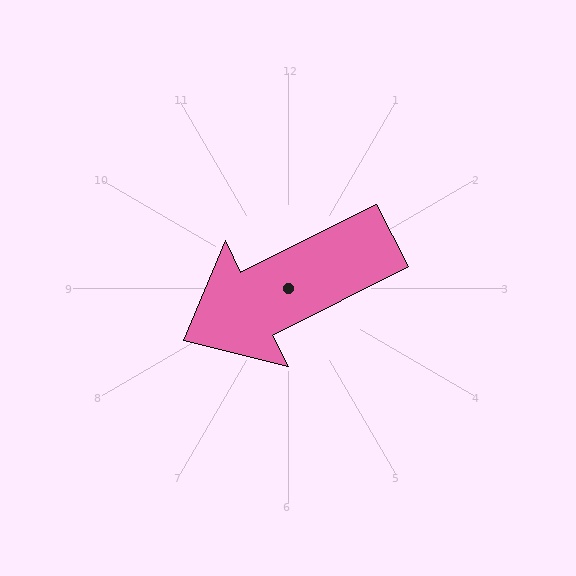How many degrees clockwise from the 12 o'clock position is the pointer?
Approximately 243 degrees.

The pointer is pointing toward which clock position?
Roughly 8 o'clock.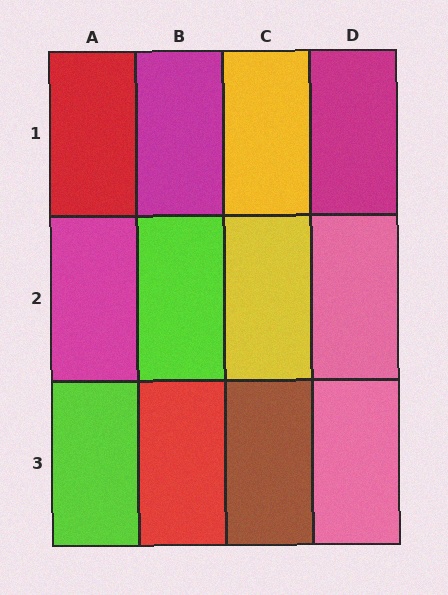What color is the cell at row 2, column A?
Magenta.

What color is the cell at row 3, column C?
Brown.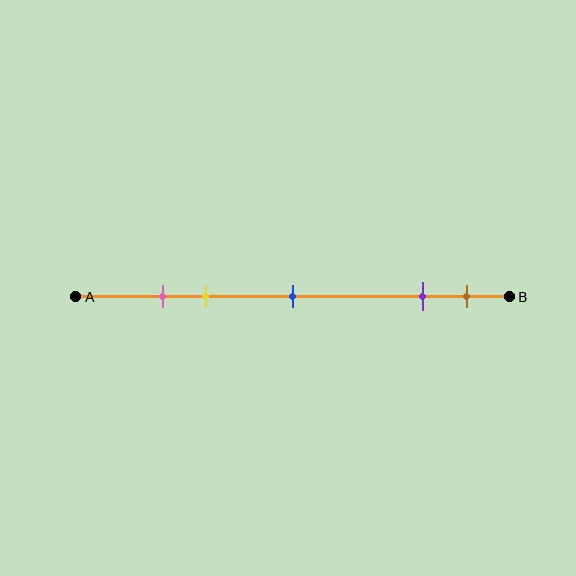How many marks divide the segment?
There are 5 marks dividing the segment.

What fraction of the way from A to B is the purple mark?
The purple mark is approximately 80% (0.8) of the way from A to B.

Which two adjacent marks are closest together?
The pink and yellow marks are the closest adjacent pair.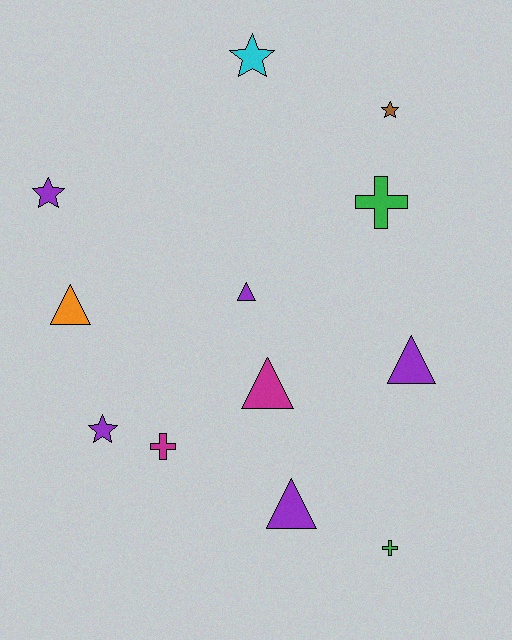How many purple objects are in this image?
There are 5 purple objects.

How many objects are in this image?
There are 12 objects.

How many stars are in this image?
There are 4 stars.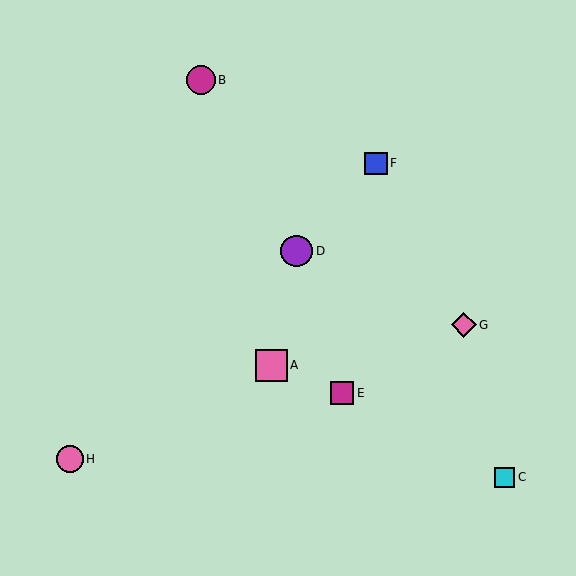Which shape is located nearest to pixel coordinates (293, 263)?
The purple circle (labeled D) at (297, 251) is nearest to that location.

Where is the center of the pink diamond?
The center of the pink diamond is at (464, 325).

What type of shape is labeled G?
Shape G is a pink diamond.